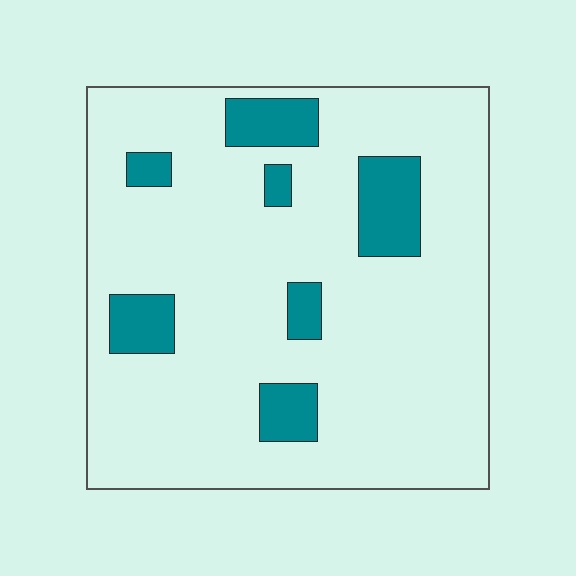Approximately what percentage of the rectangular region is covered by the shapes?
Approximately 15%.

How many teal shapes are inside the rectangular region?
7.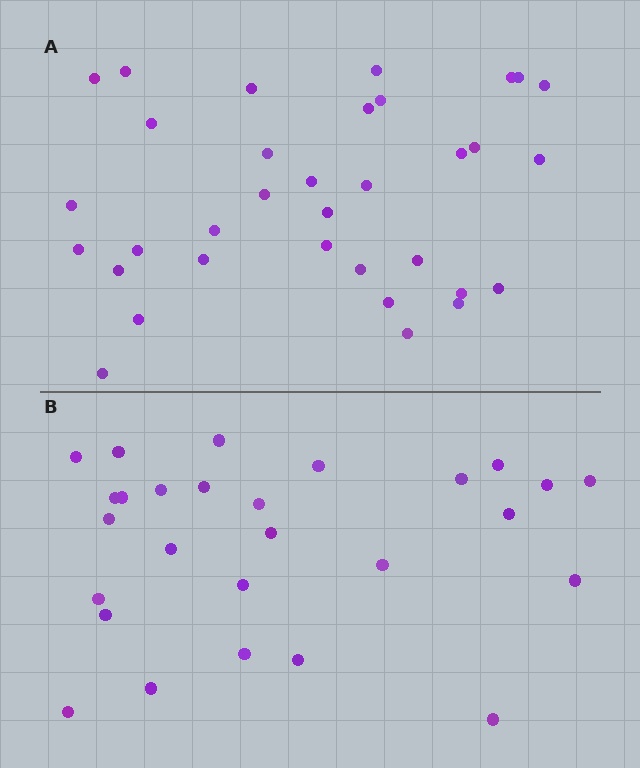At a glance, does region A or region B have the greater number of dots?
Region A (the top region) has more dots.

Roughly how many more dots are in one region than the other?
Region A has roughly 8 or so more dots than region B.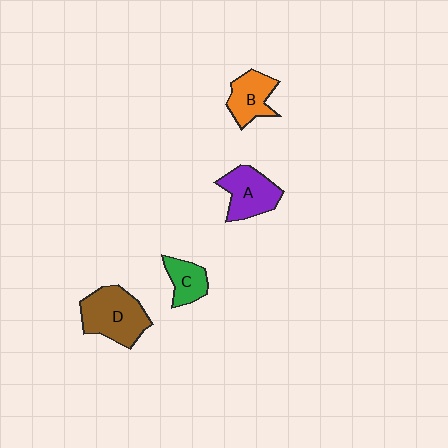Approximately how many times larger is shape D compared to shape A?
Approximately 1.3 times.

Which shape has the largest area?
Shape D (brown).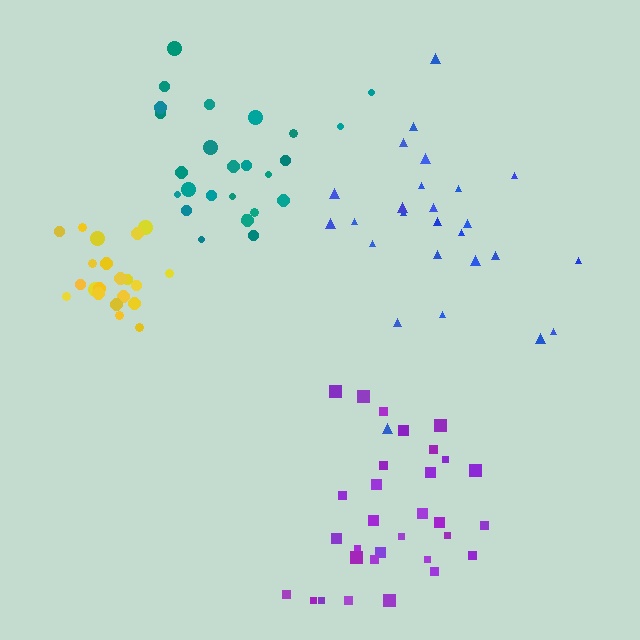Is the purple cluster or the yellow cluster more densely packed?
Yellow.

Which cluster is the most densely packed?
Yellow.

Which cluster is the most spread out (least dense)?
Blue.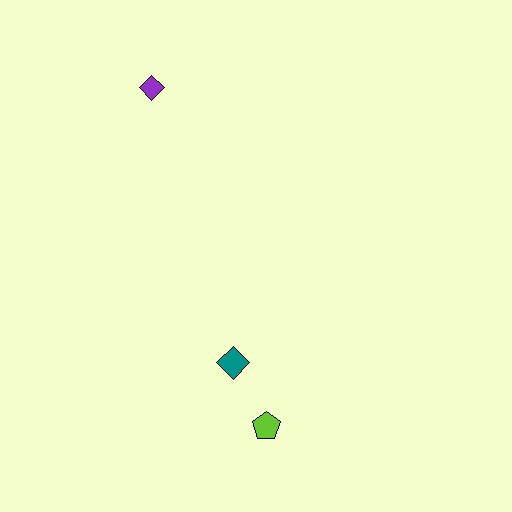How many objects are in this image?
There are 3 objects.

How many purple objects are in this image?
There is 1 purple object.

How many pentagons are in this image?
There is 1 pentagon.